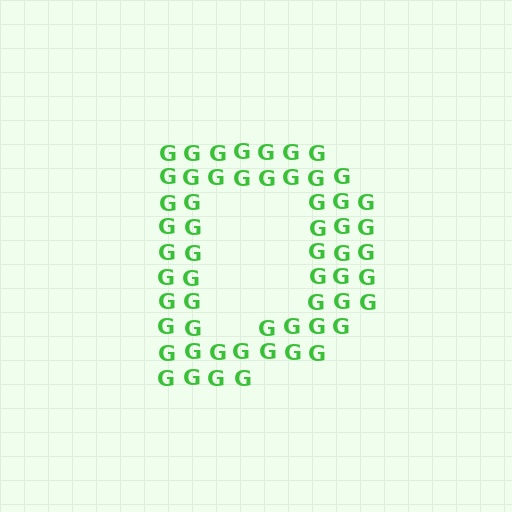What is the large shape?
The large shape is the letter D.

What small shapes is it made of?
It is made of small letter G's.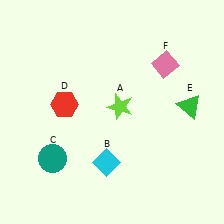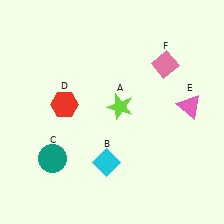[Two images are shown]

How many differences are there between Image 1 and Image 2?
There is 1 difference between the two images.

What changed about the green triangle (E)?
In Image 1, E is green. In Image 2, it changed to pink.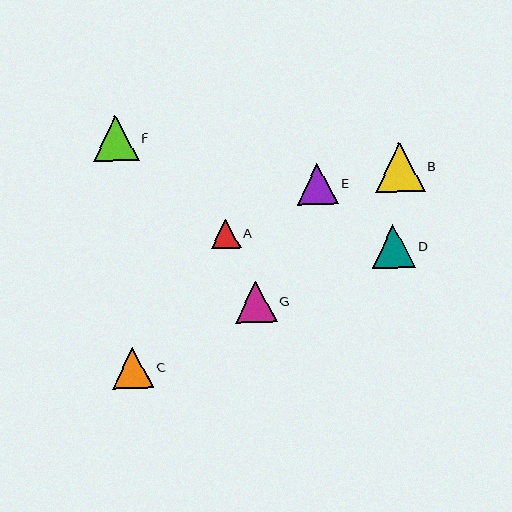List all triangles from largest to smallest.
From largest to smallest: B, F, D, G, C, E, A.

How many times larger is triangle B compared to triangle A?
Triangle B is approximately 1.7 times the size of triangle A.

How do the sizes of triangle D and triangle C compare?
Triangle D and triangle C are approximately the same size.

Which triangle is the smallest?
Triangle A is the smallest with a size of approximately 29 pixels.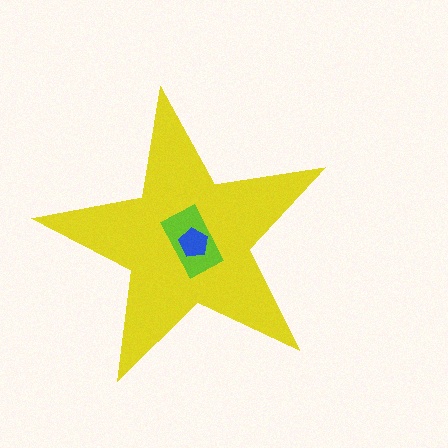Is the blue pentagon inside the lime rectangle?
Yes.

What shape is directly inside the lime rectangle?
The blue pentagon.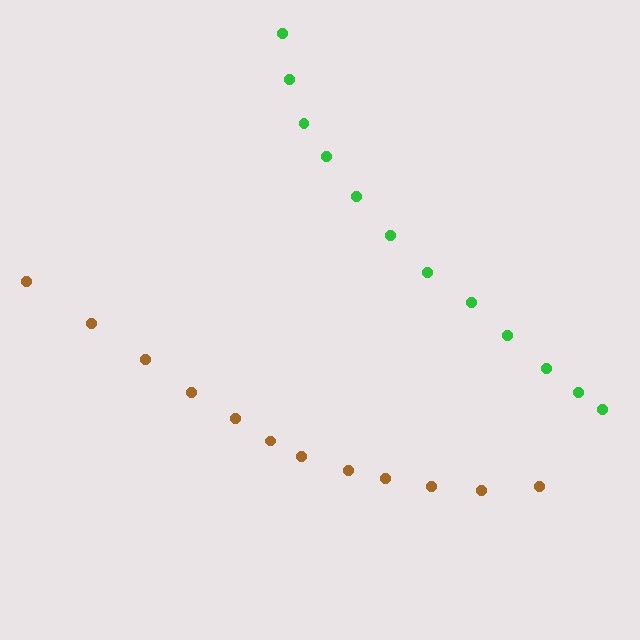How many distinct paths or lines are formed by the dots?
There are 2 distinct paths.